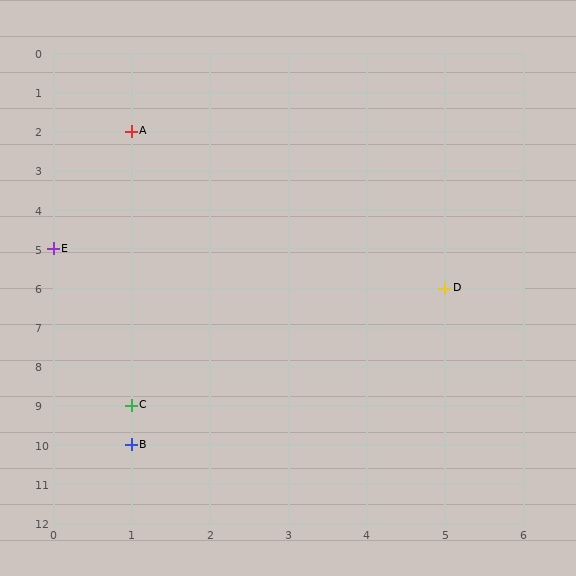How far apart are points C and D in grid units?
Points C and D are 4 columns and 3 rows apart (about 5.0 grid units diagonally).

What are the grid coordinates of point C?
Point C is at grid coordinates (1, 9).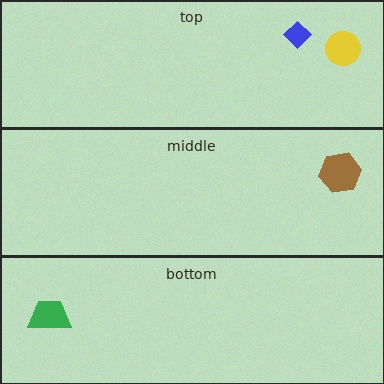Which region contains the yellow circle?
The top region.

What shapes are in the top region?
The blue diamond, the yellow circle.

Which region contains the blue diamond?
The top region.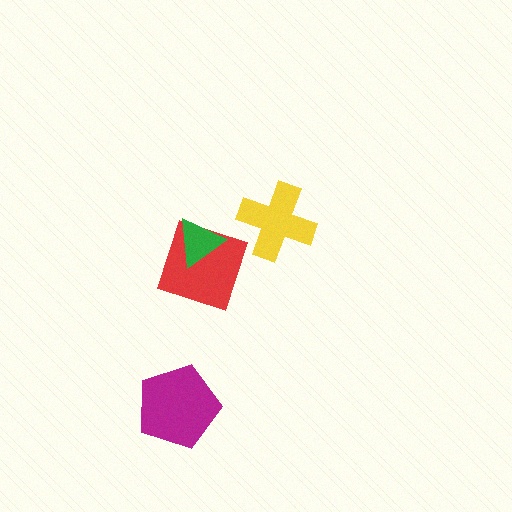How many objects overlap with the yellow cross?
0 objects overlap with the yellow cross.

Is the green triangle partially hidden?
No, no other shape covers it.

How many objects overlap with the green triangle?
1 object overlaps with the green triangle.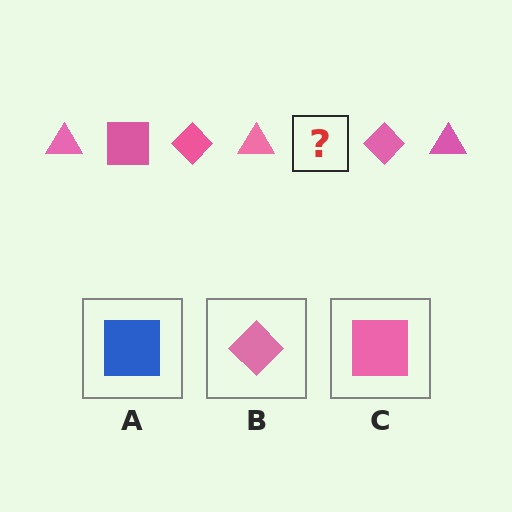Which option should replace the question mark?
Option C.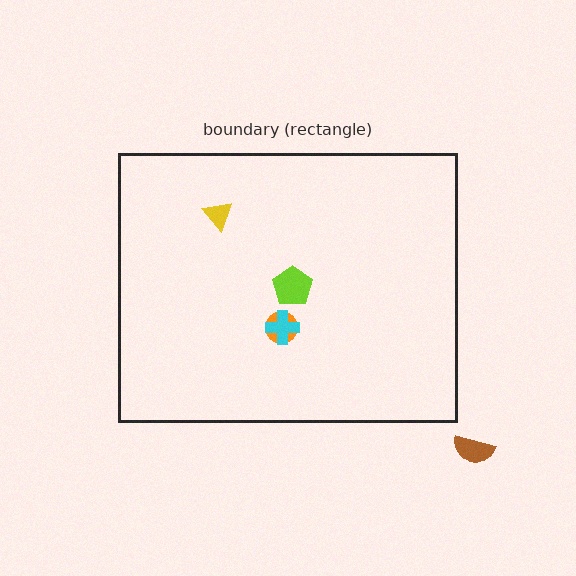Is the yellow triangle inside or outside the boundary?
Inside.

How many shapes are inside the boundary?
4 inside, 1 outside.